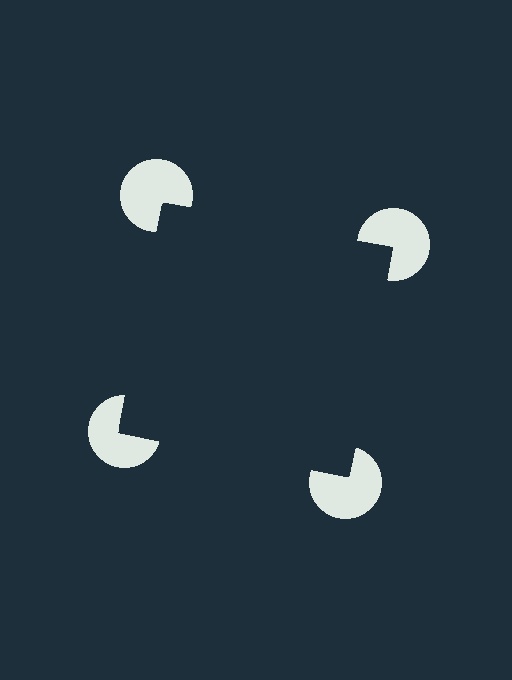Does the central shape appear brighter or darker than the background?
It typically appears slightly darker than the background, even though no actual brightness change is drawn.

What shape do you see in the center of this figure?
An illusory square — its edges are inferred from the aligned wedge cuts in the pac-man discs, not physically drawn.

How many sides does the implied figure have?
4 sides.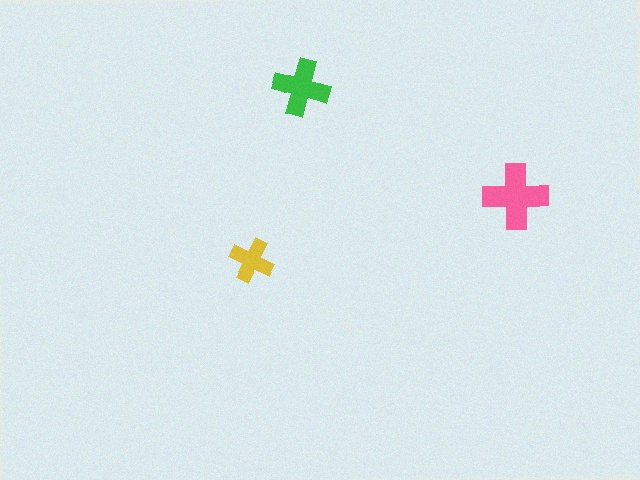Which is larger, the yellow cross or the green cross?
The green one.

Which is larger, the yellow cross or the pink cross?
The pink one.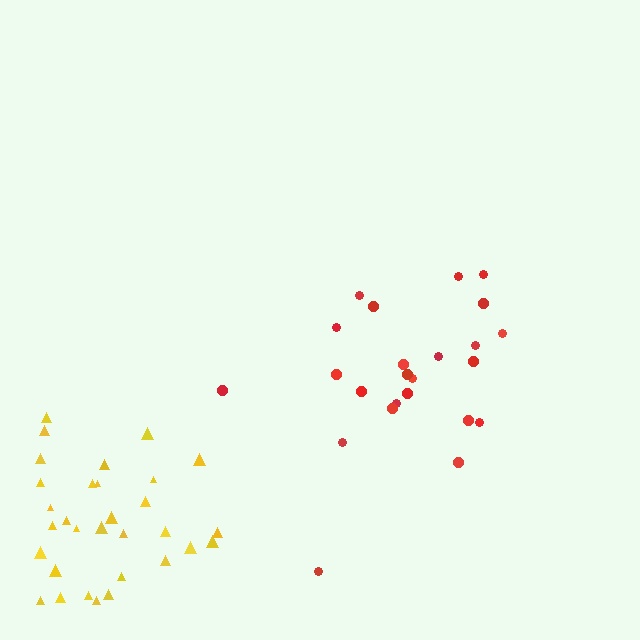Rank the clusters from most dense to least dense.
yellow, red.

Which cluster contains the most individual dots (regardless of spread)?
Yellow (31).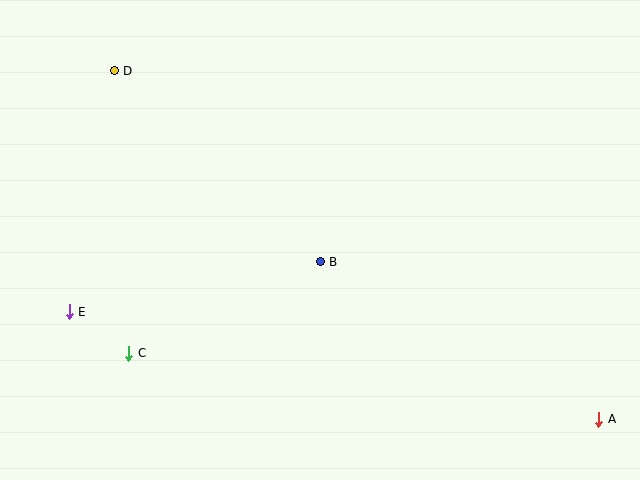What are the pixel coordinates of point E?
Point E is at (69, 312).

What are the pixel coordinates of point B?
Point B is at (320, 262).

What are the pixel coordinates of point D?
Point D is at (114, 71).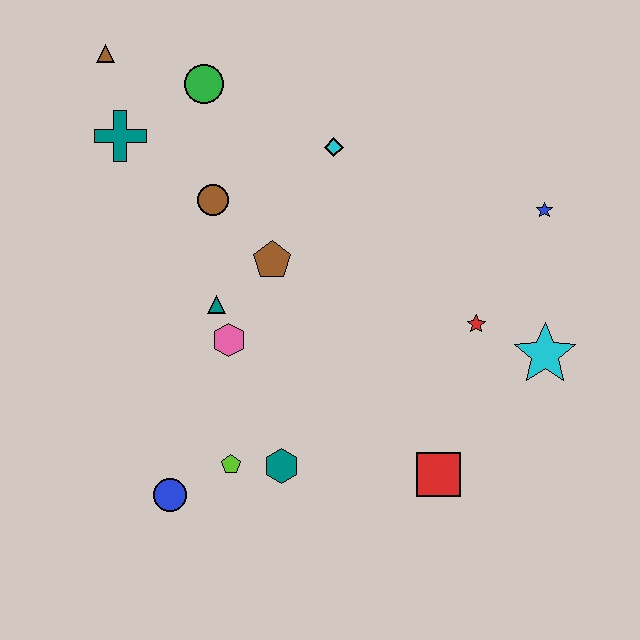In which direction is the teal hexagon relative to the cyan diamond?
The teal hexagon is below the cyan diamond.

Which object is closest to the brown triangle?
The teal cross is closest to the brown triangle.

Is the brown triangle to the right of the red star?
No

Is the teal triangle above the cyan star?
Yes